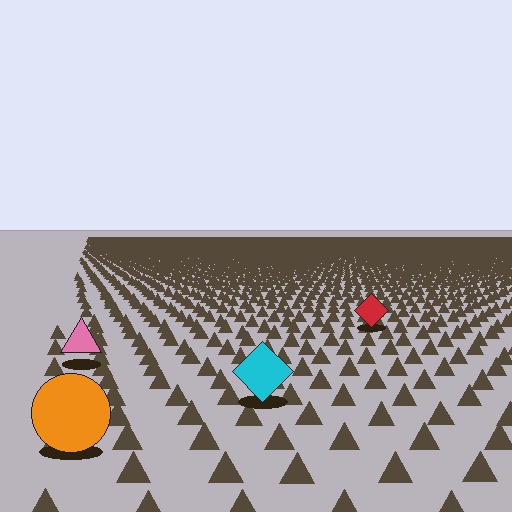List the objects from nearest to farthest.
From nearest to farthest: the orange circle, the cyan diamond, the pink triangle, the red diamond.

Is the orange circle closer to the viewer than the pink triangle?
Yes. The orange circle is closer — you can tell from the texture gradient: the ground texture is coarser near it.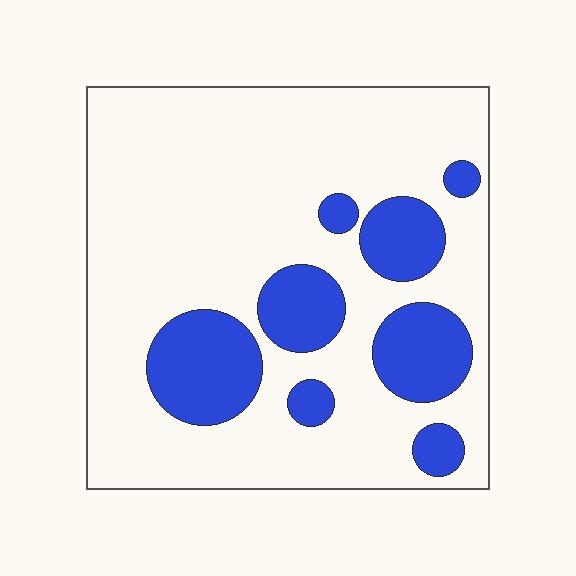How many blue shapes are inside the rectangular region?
8.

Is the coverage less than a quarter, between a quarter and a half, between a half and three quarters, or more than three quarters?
Less than a quarter.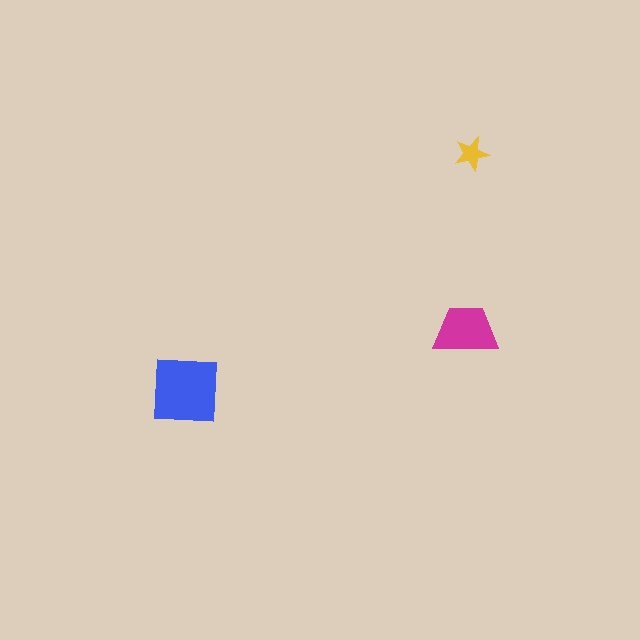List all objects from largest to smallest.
The blue square, the magenta trapezoid, the yellow star.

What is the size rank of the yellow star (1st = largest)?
3rd.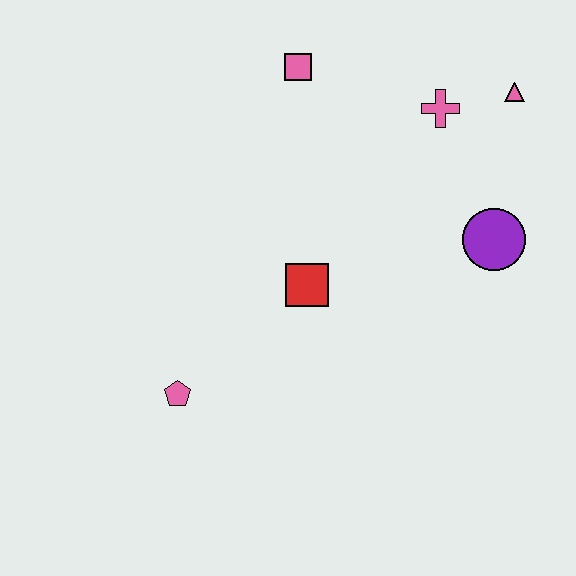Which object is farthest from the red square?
The pink triangle is farthest from the red square.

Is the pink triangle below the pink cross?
No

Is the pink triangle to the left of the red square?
No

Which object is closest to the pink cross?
The pink triangle is closest to the pink cross.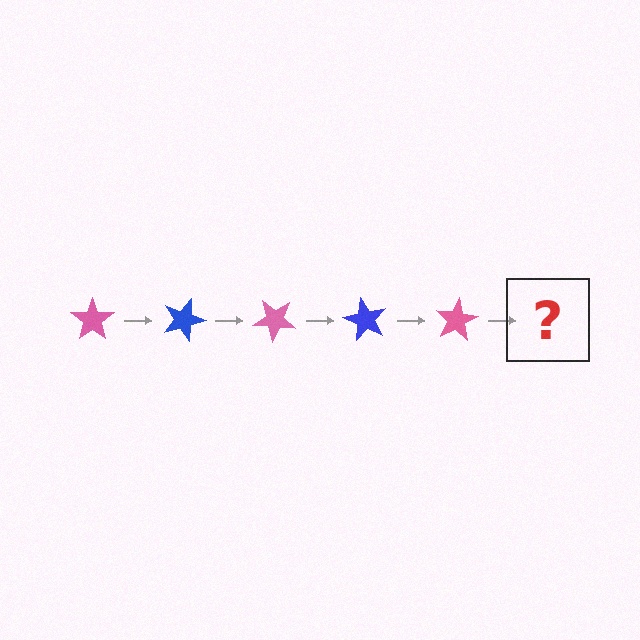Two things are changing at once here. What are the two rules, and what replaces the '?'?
The two rules are that it rotates 20 degrees each step and the color cycles through pink and blue. The '?' should be a blue star, rotated 100 degrees from the start.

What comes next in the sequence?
The next element should be a blue star, rotated 100 degrees from the start.